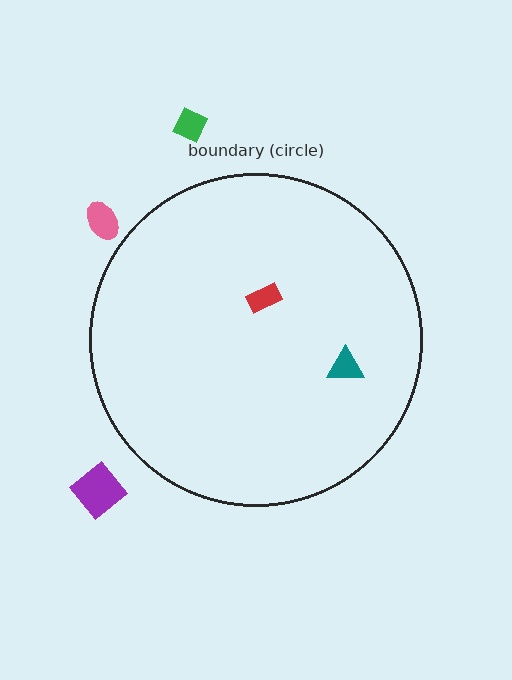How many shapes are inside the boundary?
2 inside, 3 outside.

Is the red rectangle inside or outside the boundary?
Inside.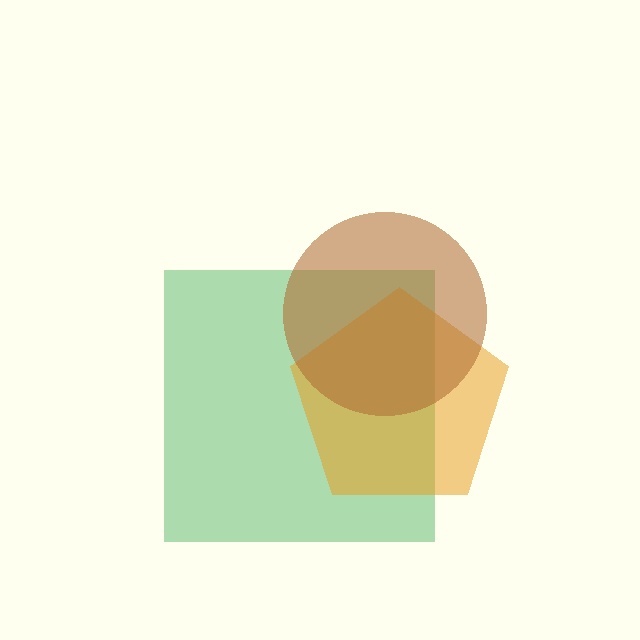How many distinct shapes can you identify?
There are 3 distinct shapes: a green square, an orange pentagon, a brown circle.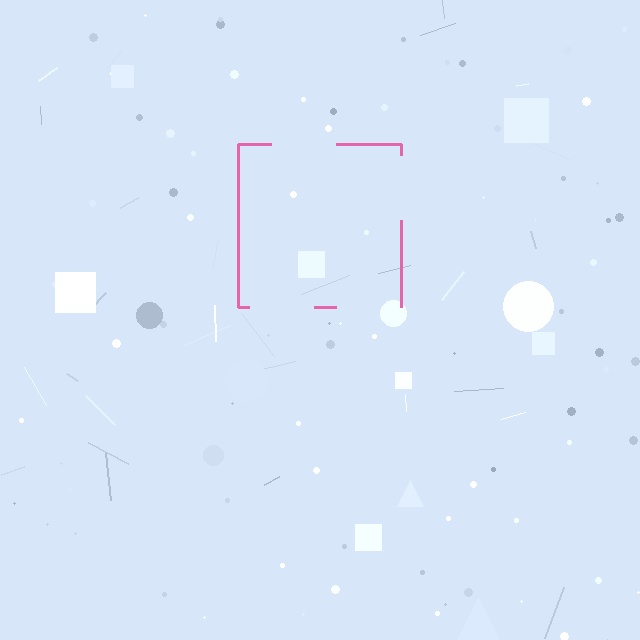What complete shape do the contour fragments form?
The contour fragments form a square.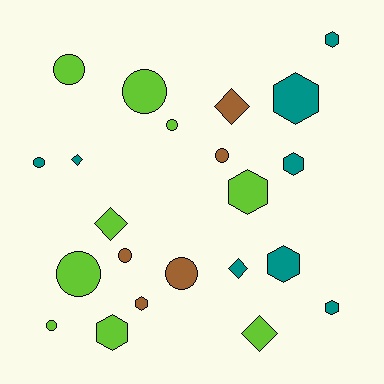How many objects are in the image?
There are 22 objects.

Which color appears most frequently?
Lime, with 9 objects.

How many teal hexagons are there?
There are 5 teal hexagons.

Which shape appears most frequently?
Circle, with 9 objects.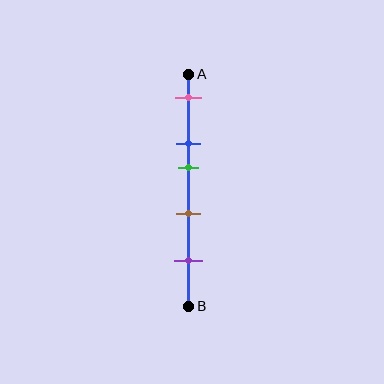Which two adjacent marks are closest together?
The blue and green marks are the closest adjacent pair.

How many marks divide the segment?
There are 5 marks dividing the segment.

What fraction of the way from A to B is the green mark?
The green mark is approximately 40% (0.4) of the way from A to B.